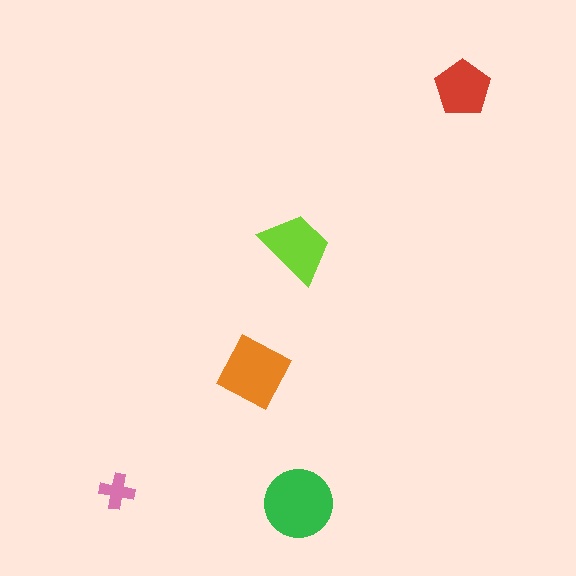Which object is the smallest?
The pink cross.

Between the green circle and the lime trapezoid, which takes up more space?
The green circle.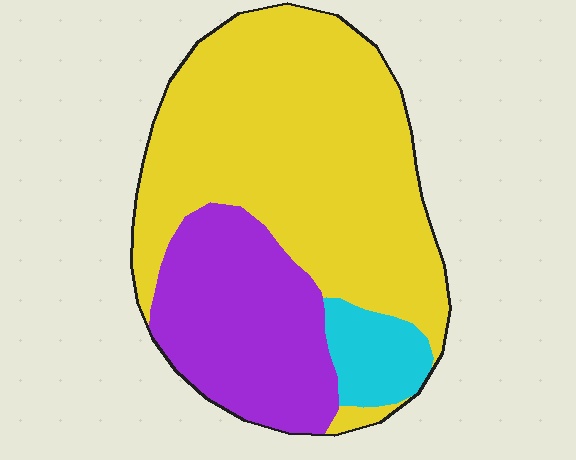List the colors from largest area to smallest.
From largest to smallest: yellow, purple, cyan.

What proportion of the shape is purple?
Purple takes up about one quarter (1/4) of the shape.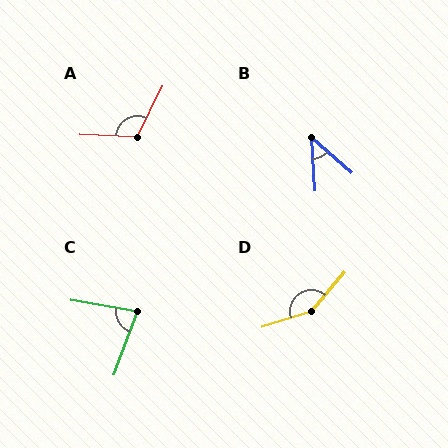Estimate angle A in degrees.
Approximately 113 degrees.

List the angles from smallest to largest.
B (45°), C (80°), A (113°), D (148°).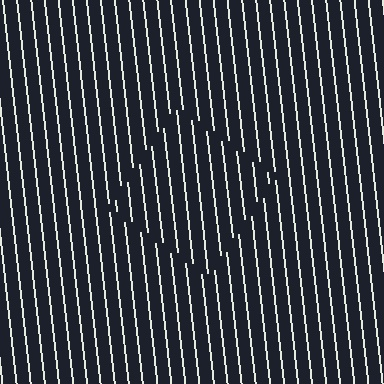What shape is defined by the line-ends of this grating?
An illusory square. The interior of the shape contains the same grating, shifted by half a period — the contour is defined by the phase discontinuity where line-ends from the inner and outer gratings abut.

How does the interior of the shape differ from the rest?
The interior of the shape contains the same grating, shifted by half a period — the contour is defined by the phase discontinuity where line-ends from the inner and outer gratings abut.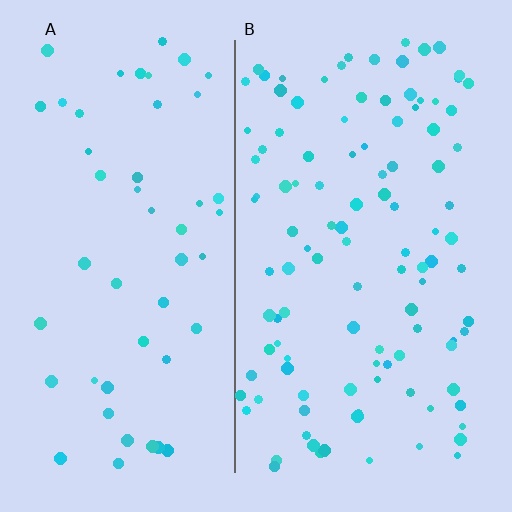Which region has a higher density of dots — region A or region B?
B (the right).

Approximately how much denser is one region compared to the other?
Approximately 2.2× — region B over region A.